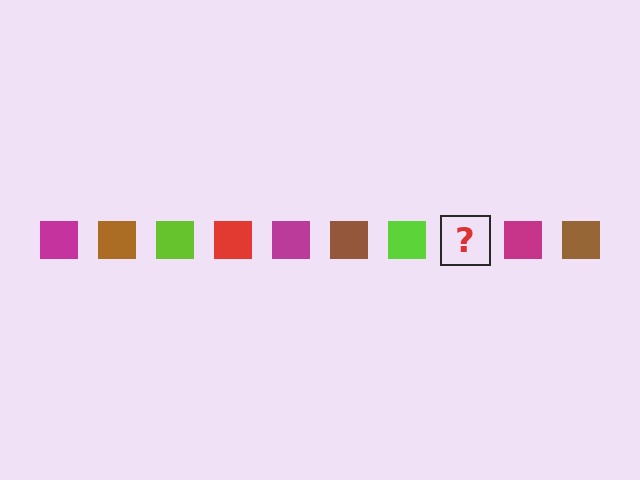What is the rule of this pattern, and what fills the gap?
The rule is that the pattern cycles through magenta, brown, lime, red squares. The gap should be filled with a red square.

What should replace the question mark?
The question mark should be replaced with a red square.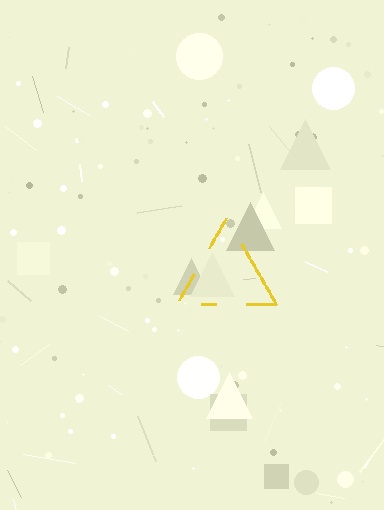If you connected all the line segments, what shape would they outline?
They would outline a triangle.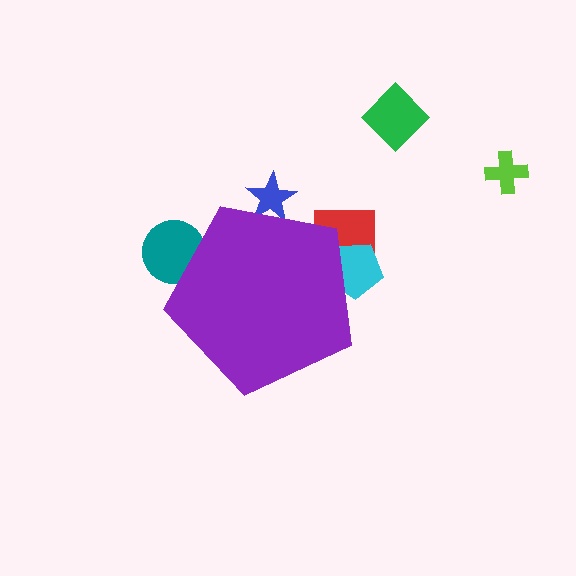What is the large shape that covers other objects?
A purple pentagon.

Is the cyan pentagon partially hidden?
Yes, the cyan pentagon is partially hidden behind the purple pentagon.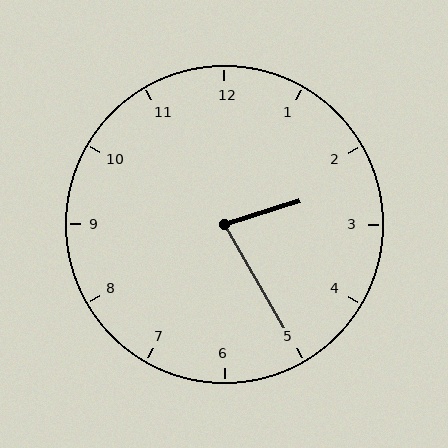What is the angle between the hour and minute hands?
Approximately 78 degrees.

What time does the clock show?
2:25.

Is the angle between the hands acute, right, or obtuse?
It is acute.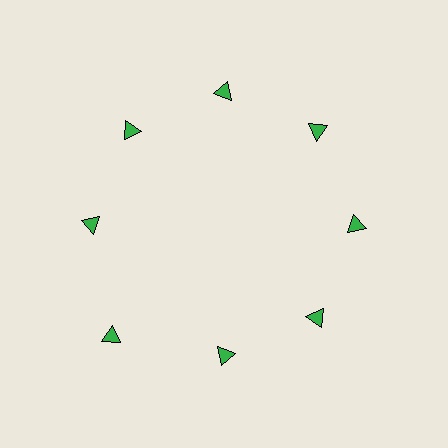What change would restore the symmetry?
The symmetry would be restored by moving it inward, back onto the ring so that all 8 triangles sit at equal angles and equal distance from the center.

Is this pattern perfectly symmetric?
No. The 8 green triangles are arranged in a ring, but one element near the 8 o'clock position is pushed outward from the center, breaking the 8-fold rotational symmetry.